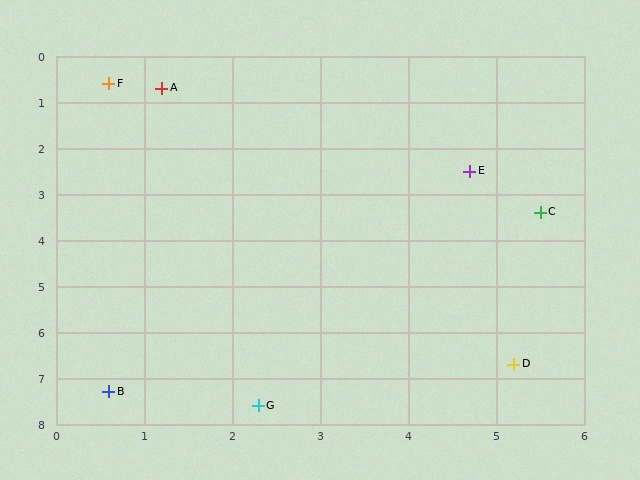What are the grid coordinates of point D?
Point D is at approximately (5.2, 6.7).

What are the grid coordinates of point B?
Point B is at approximately (0.6, 7.3).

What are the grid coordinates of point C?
Point C is at approximately (5.5, 3.4).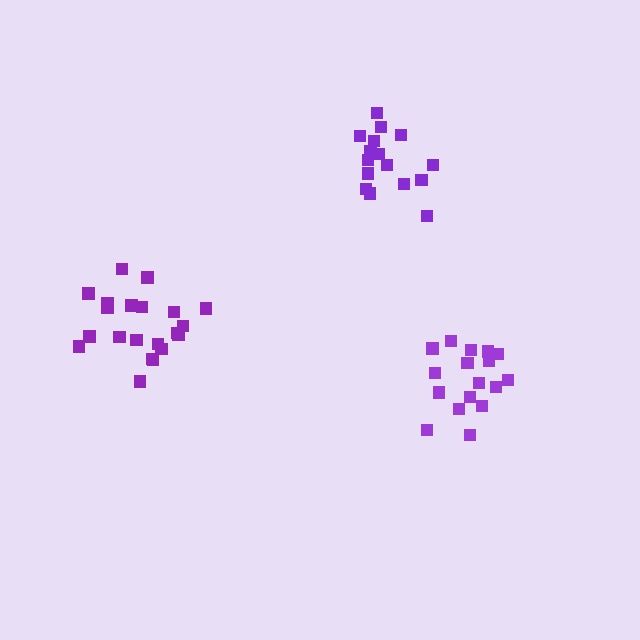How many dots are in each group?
Group 1: 17 dots, Group 2: 16 dots, Group 3: 21 dots (54 total).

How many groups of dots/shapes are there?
There are 3 groups.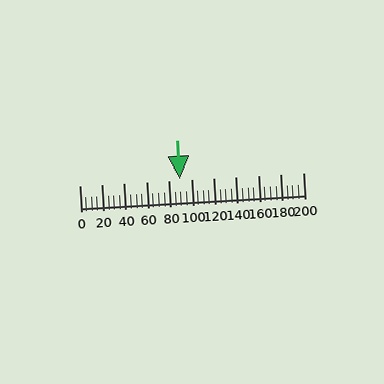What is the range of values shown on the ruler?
The ruler shows values from 0 to 200.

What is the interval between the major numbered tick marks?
The major tick marks are spaced 20 units apart.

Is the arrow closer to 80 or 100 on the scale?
The arrow is closer to 100.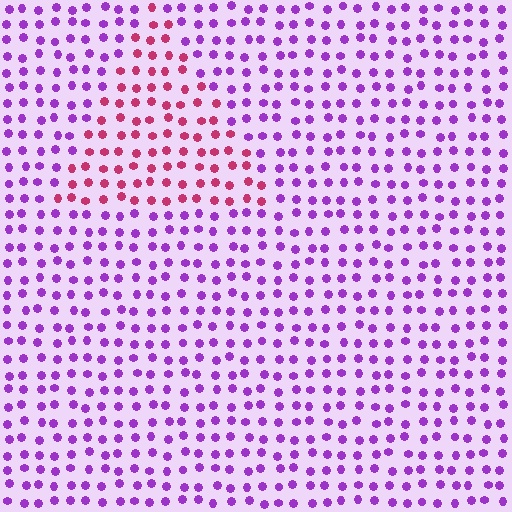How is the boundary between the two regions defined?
The boundary is defined purely by a slight shift in hue (about 53 degrees). Spacing, size, and orientation are identical on both sides.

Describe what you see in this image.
The image is filled with small purple elements in a uniform arrangement. A triangle-shaped region is visible where the elements are tinted to a slightly different hue, forming a subtle color boundary.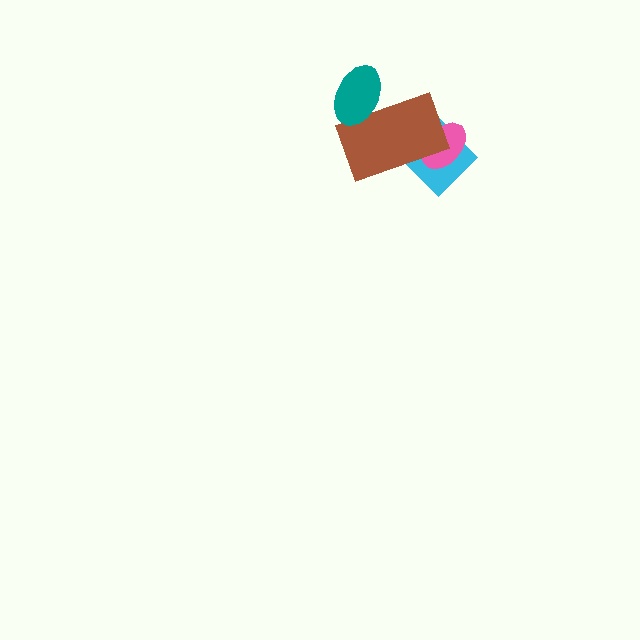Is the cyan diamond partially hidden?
Yes, it is partially covered by another shape.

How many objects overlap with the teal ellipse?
1 object overlaps with the teal ellipse.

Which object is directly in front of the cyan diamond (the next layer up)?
The pink ellipse is directly in front of the cyan diamond.